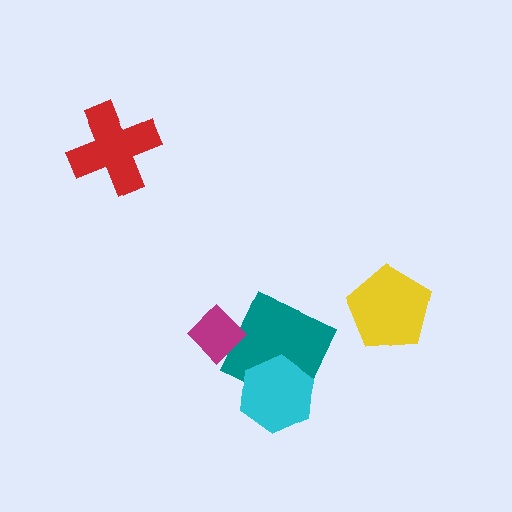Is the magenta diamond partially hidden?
No, no other shape covers it.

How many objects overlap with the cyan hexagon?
1 object overlaps with the cyan hexagon.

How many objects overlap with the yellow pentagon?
0 objects overlap with the yellow pentagon.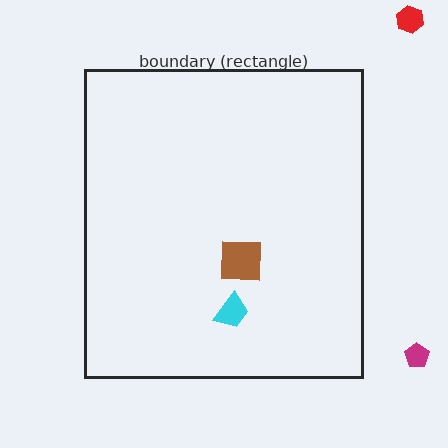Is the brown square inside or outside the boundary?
Inside.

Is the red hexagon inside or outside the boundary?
Outside.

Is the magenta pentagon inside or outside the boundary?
Outside.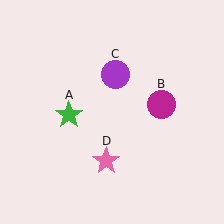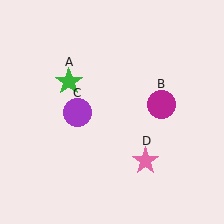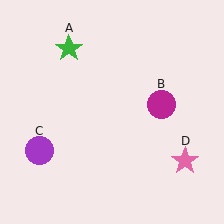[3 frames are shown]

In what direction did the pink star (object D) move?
The pink star (object D) moved right.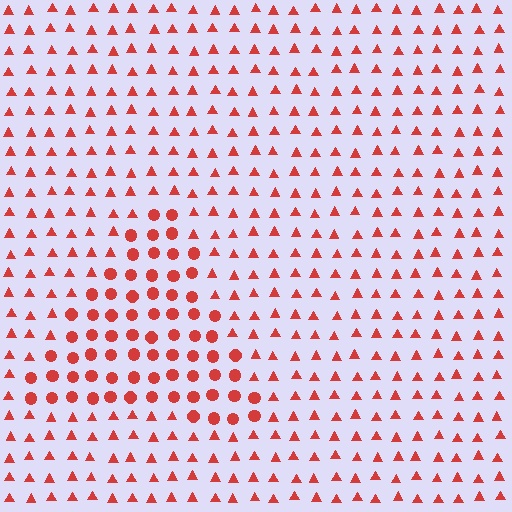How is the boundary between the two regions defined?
The boundary is defined by a change in element shape: circles inside vs. triangles outside. All elements share the same color and spacing.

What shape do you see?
I see a triangle.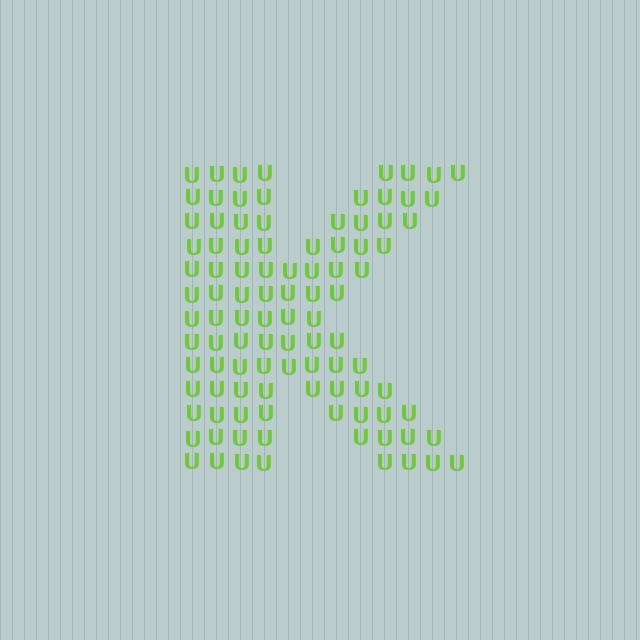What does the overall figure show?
The overall figure shows the letter K.